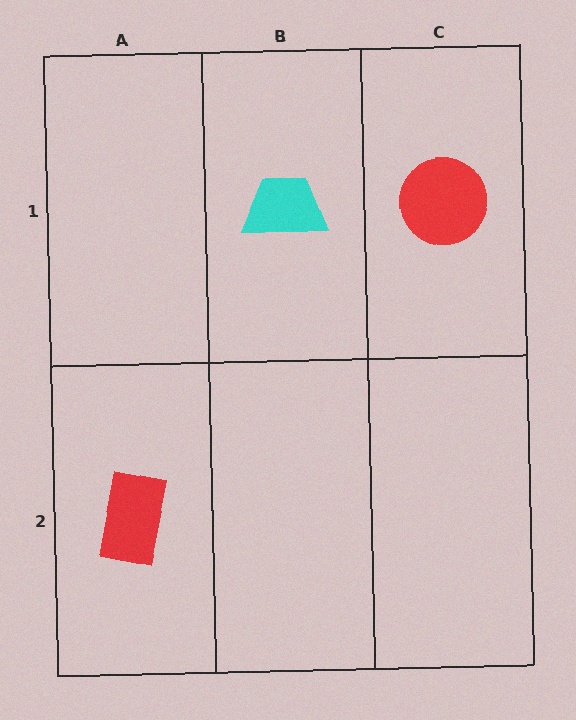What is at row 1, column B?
A cyan trapezoid.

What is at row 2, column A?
A red rectangle.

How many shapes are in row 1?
2 shapes.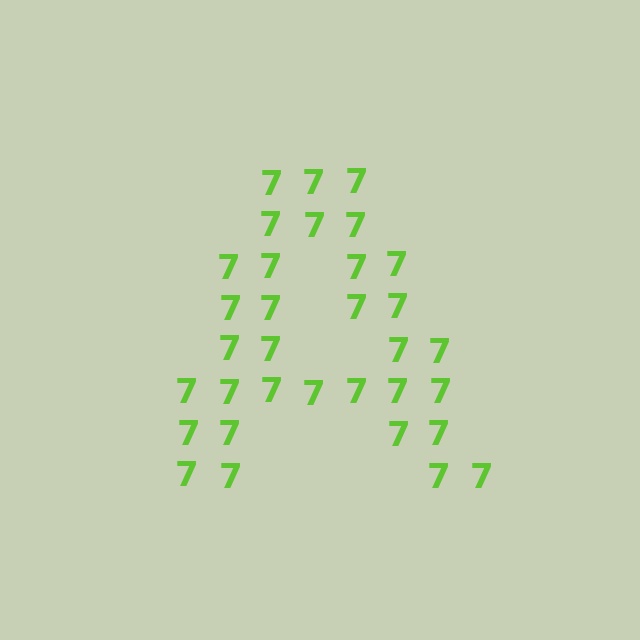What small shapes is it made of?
It is made of small digit 7's.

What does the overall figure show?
The overall figure shows the letter A.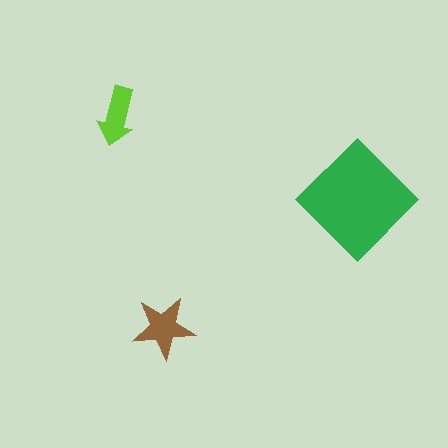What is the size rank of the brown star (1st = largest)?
2nd.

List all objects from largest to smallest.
The green diamond, the brown star, the lime arrow.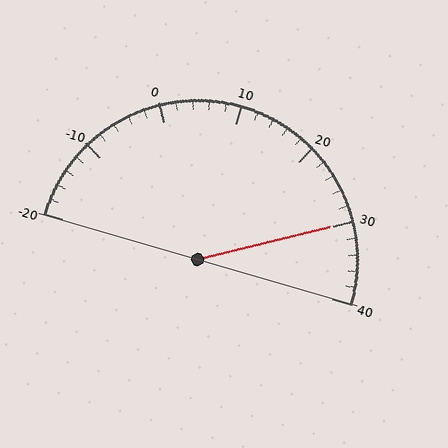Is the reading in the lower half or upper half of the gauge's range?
The reading is in the upper half of the range (-20 to 40).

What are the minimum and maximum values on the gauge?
The gauge ranges from -20 to 40.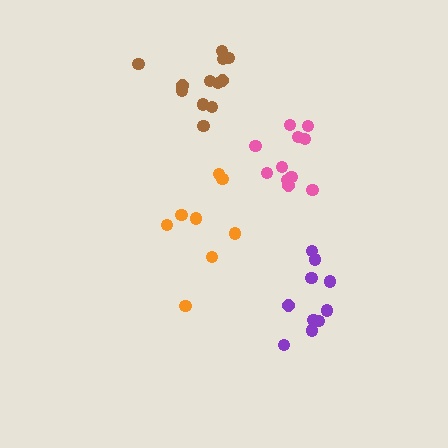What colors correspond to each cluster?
The clusters are colored: purple, brown, orange, pink.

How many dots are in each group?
Group 1: 10 dots, Group 2: 12 dots, Group 3: 8 dots, Group 4: 11 dots (41 total).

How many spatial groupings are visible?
There are 4 spatial groupings.